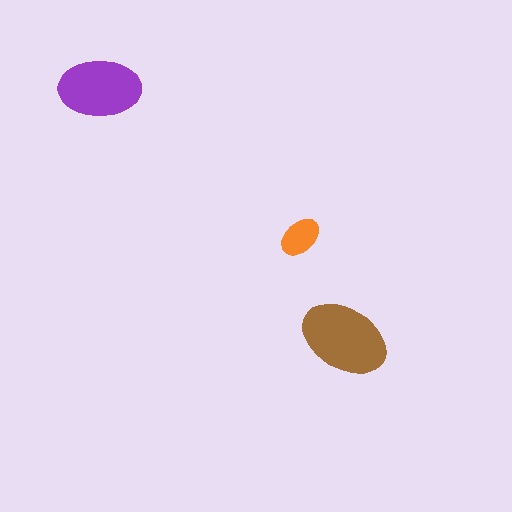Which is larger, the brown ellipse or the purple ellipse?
The brown one.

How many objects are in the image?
There are 3 objects in the image.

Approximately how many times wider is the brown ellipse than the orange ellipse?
About 2 times wider.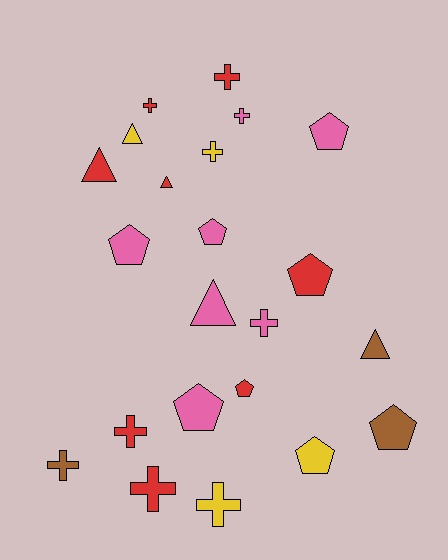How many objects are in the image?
There are 22 objects.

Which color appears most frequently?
Red, with 8 objects.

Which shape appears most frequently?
Cross, with 9 objects.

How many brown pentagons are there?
There is 1 brown pentagon.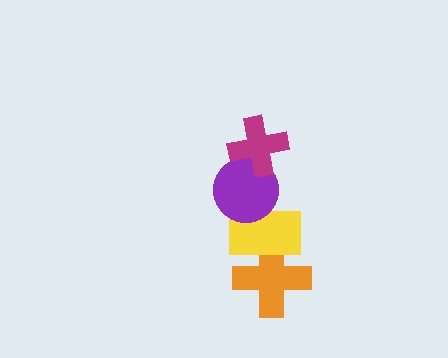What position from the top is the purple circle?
The purple circle is 2nd from the top.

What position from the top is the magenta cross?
The magenta cross is 1st from the top.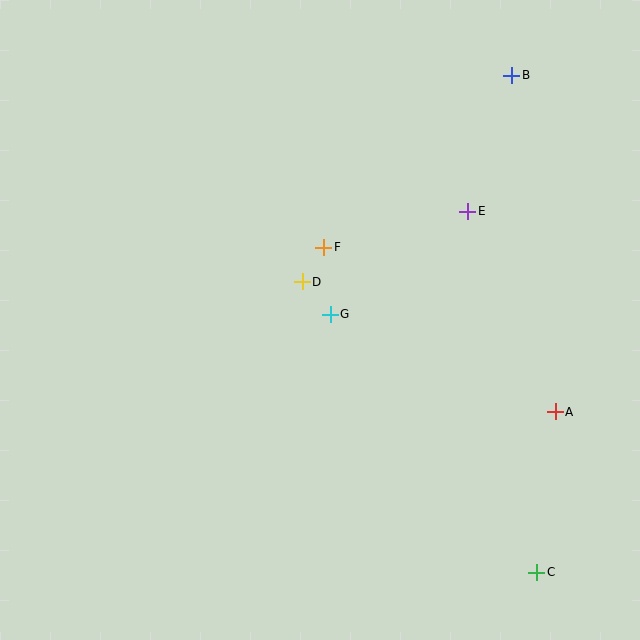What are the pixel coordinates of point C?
Point C is at (537, 572).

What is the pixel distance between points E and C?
The distance between E and C is 368 pixels.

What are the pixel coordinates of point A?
Point A is at (555, 412).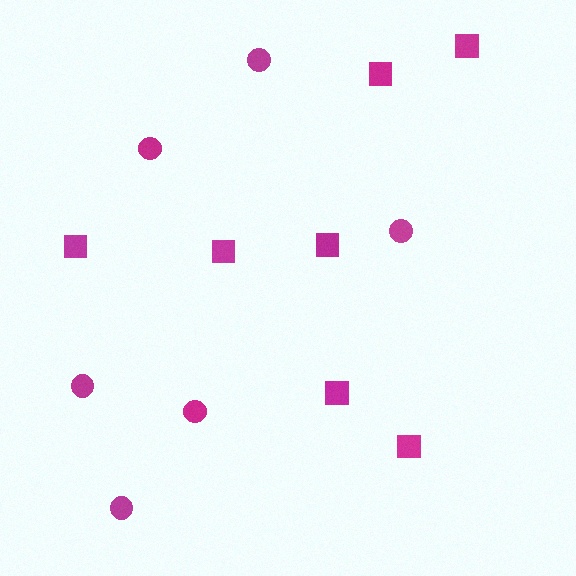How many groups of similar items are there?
There are 2 groups: one group of squares (7) and one group of circles (6).